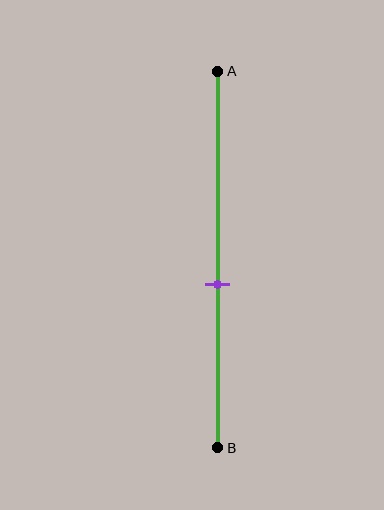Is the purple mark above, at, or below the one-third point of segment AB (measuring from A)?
The purple mark is below the one-third point of segment AB.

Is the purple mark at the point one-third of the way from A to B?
No, the mark is at about 55% from A, not at the 33% one-third point.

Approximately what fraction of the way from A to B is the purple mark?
The purple mark is approximately 55% of the way from A to B.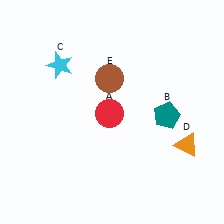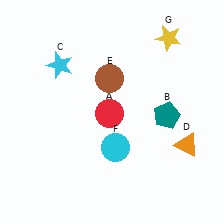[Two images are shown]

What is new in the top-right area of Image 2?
A yellow star (G) was added in the top-right area of Image 2.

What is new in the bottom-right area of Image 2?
A cyan circle (F) was added in the bottom-right area of Image 2.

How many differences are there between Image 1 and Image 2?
There are 2 differences between the two images.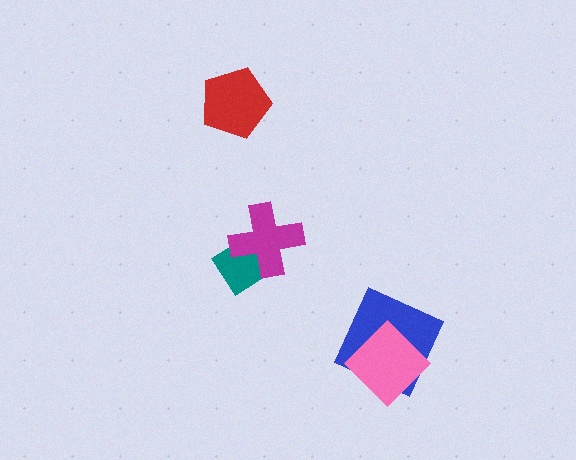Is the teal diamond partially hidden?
Yes, it is partially covered by another shape.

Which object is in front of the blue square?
The pink diamond is in front of the blue square.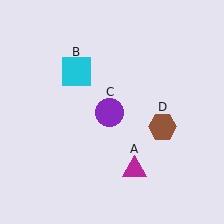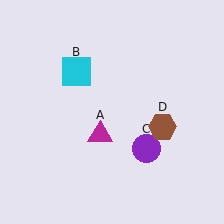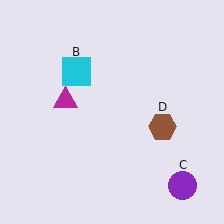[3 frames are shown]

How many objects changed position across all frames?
2 objects changed position: magenta triangle (object A), purple circle (object C).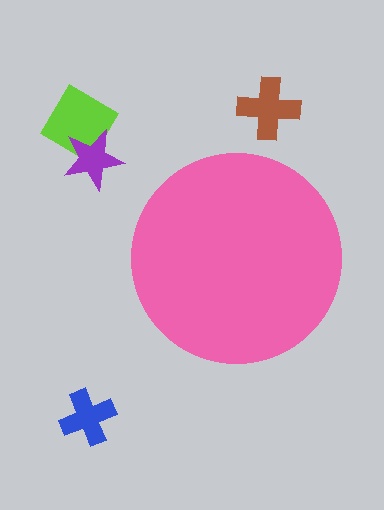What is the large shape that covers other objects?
A pink circle.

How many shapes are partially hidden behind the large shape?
0 shapes are partially hidden.